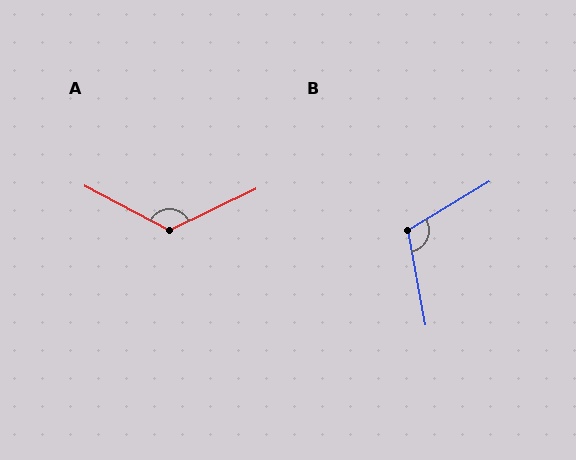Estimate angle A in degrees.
Approximately 126 degrees.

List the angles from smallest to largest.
B (111°), A (126°).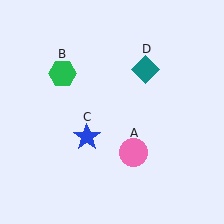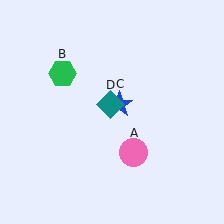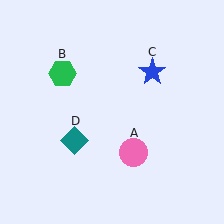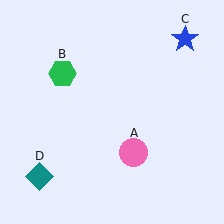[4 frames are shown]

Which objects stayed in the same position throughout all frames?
Pink circle (object A) and green hexagon (object B) remained stationary.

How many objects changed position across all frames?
2 objects changed position: blue star (object C), teal diamond (object D).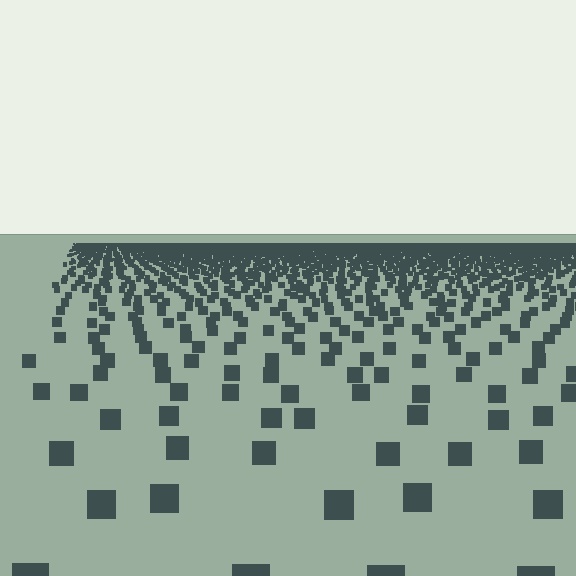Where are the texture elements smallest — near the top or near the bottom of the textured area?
Near the top.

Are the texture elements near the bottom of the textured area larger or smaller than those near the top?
Larger. Near the bottom, elements are closer to the viewer and appear at a bigger on-screen size.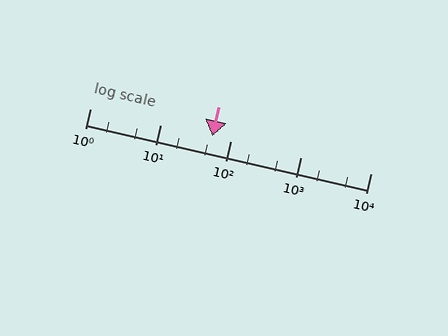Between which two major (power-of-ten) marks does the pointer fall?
The pointer is between 10 and 100.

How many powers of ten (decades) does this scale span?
The scale spans 4 decades, from 1 to 10000.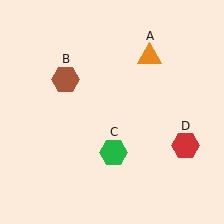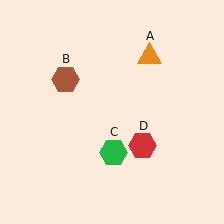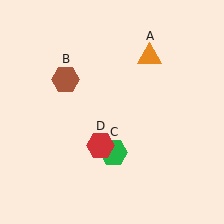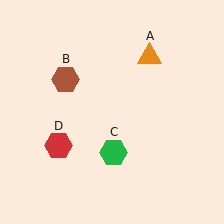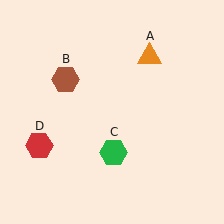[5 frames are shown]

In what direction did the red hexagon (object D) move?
The red hexagon (object D) moved left.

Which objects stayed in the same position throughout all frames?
Orange triangle (object A) and brown hexagon (object B) and green hexagon (object C) remained stationary.